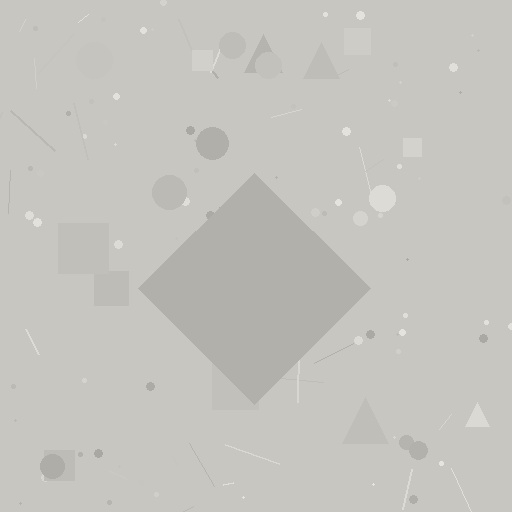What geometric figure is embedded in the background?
A diamond is embedded in the background.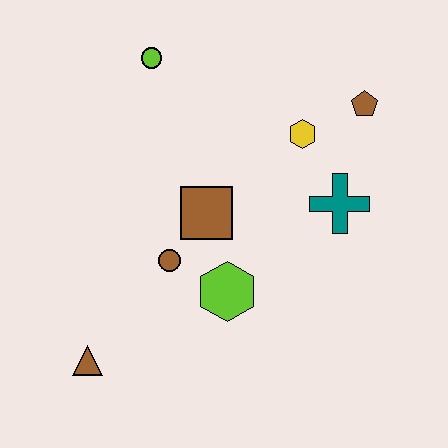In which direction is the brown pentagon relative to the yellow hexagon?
The brown pentagon is to the right of the yellow hexagon.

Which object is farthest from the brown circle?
The brown pentagon is farthest from the brown circle.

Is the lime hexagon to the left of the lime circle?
No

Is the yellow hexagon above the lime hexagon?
Yes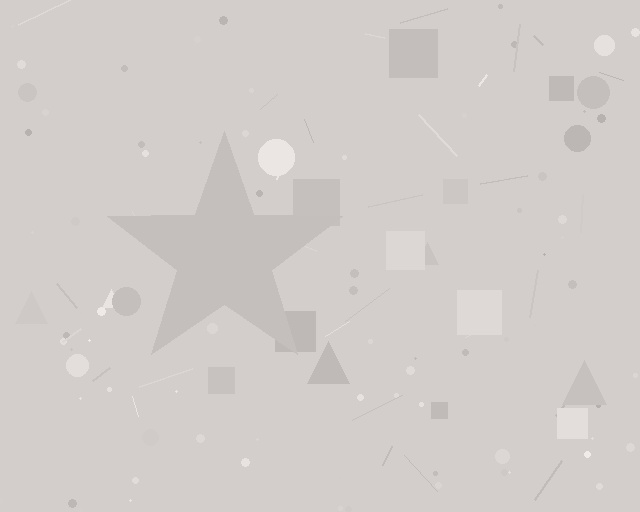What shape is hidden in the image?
A star is hidden in the image.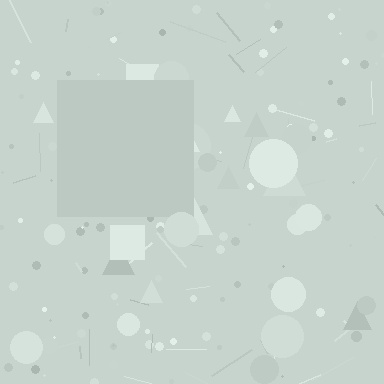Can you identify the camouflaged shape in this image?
The camouflaged shape is a square.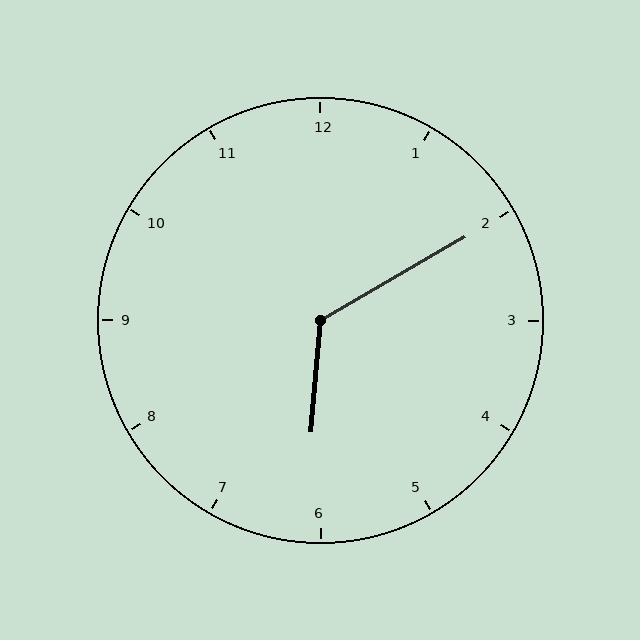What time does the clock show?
6:10.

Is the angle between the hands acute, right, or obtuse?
It is obtuse.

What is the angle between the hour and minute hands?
Approximately 125 degrees.